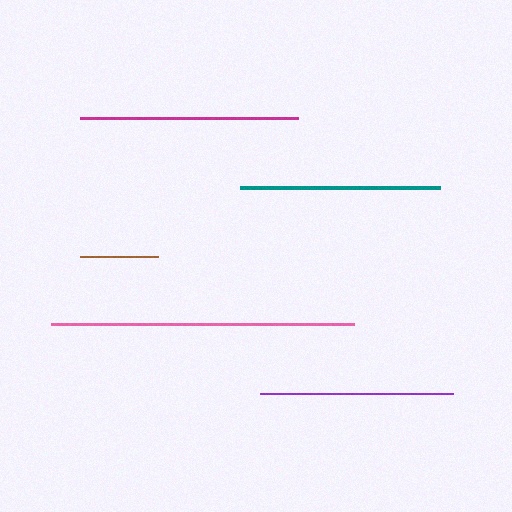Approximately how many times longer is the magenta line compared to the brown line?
The magenta line is approximately 2.8 times the length of the brown line.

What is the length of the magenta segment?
The magenta segment is approximately 218 pixels long.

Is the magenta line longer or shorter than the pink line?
The pink line is longer than the magenta line.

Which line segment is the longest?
The pink line is the longest at approximately 303 pixels.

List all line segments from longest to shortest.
From longest to shortest: pink, magenta, teal, purple, brown.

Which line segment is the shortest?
The brown line is the shortest at approximately 78 pixels.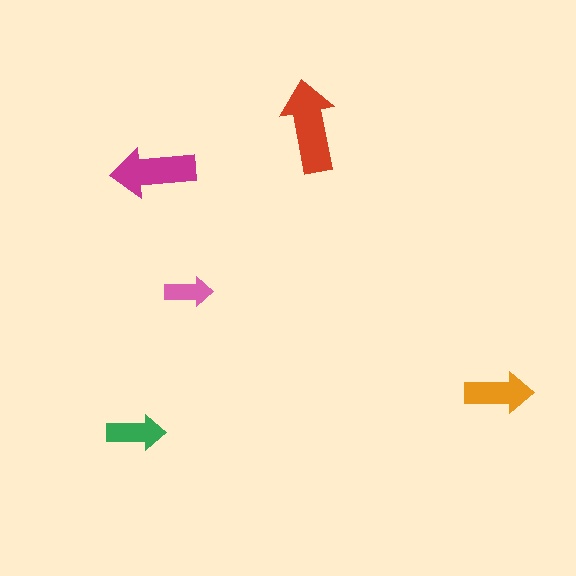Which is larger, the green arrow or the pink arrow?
The green one.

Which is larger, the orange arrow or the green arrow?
The orange one.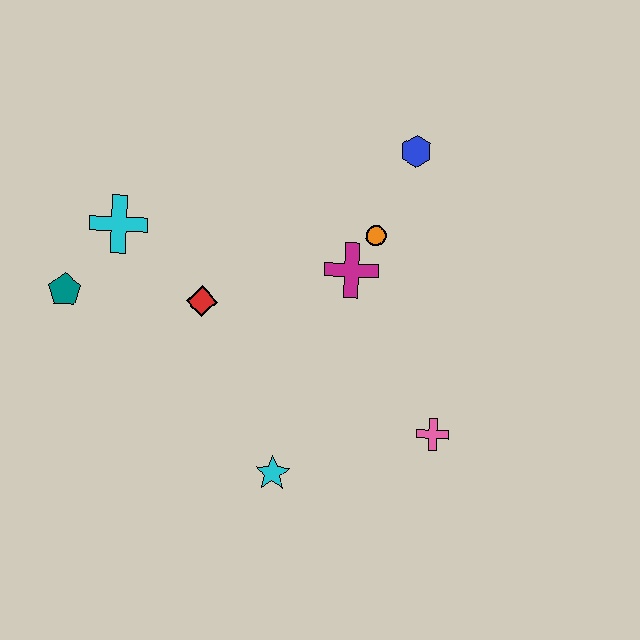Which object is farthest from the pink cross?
The teal pentagon is farthest from the pink cross.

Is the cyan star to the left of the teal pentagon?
No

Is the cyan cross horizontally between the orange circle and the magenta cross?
No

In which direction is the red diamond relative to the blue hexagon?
The red diamond is to the left of the blue hexagon.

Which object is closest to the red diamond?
The cyan cross is closest to the red diamond.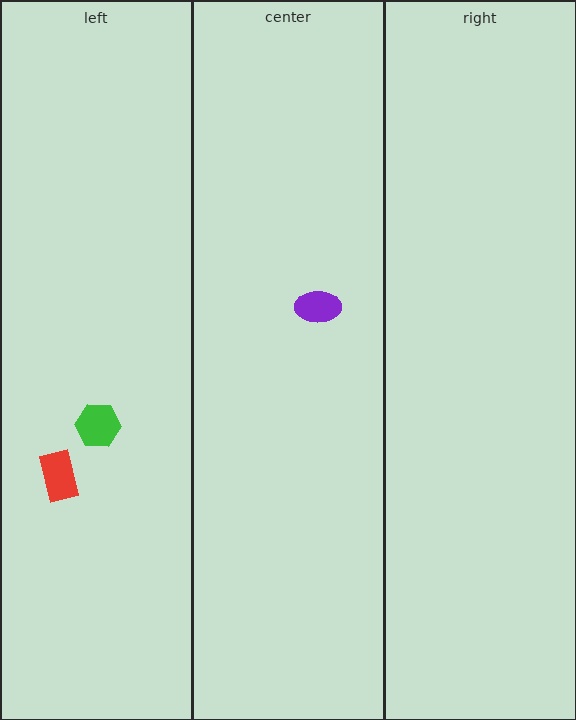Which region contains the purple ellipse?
The center region.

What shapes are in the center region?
The purple ellipse.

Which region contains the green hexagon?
The left region.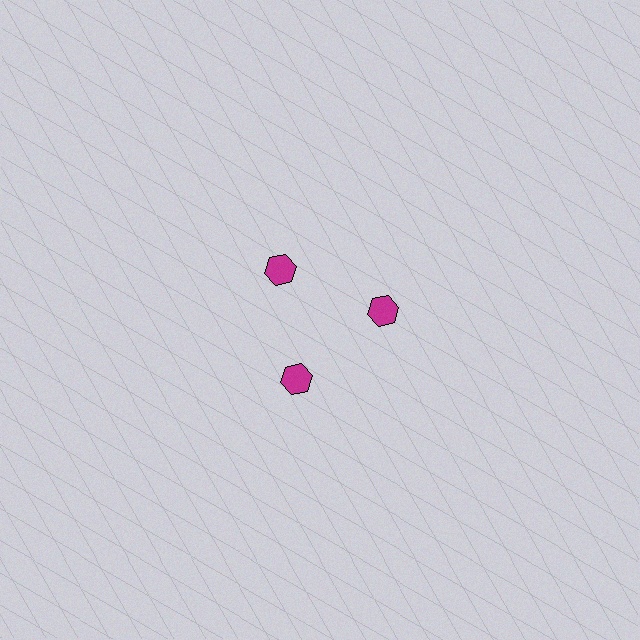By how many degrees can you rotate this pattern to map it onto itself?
The pattern maps onto itself every 120 degrees of rotation.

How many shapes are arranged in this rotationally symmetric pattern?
There are 3 shapes, arranged in 3 groups of 1.